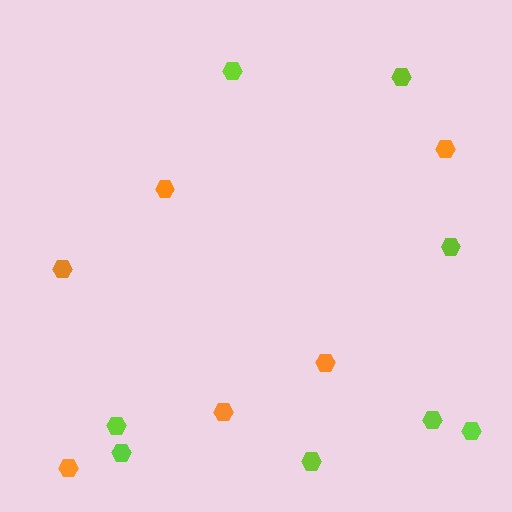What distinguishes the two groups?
There are 2 groups: one group of lime hexagons (8) and one group of orange hexagons (6).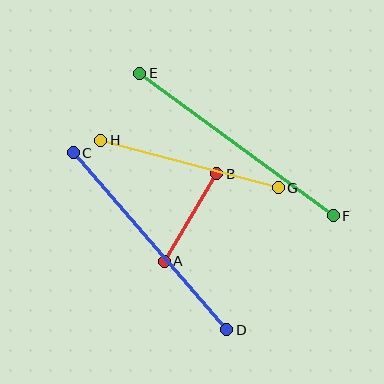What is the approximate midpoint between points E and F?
The midpoint is at approximately (237, 145) pixels.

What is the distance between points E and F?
The distance is approximately 240 pixels.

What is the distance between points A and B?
The distance is approximately 102 pixels.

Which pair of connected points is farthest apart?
Points E and F are farthest apart.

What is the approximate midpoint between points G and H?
The midpoint is at approximately (190, 164) pixels.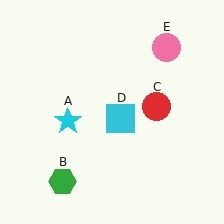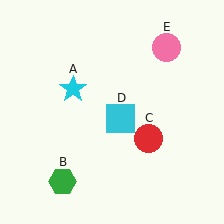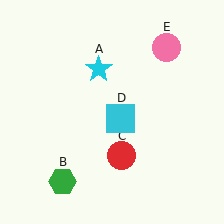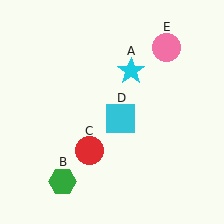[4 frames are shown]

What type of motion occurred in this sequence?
The cyan star (object A), red circle (object C) rotated clockwise around the center of the scene.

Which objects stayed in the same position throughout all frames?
Green hexagon (object B) and cyan square (object D) and pink circle (object E) remained stationary.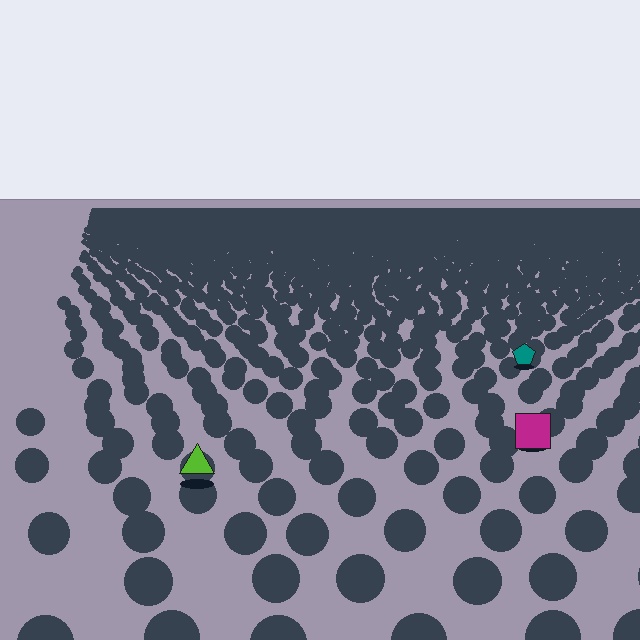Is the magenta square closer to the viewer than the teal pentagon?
Yes. The magenta square is closer — you can tell from the texture gradient: the ground texture is coarser near it.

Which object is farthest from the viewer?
The teal pentagon is farthest from the viewer. It appears smaller and the ground texture around it is denser.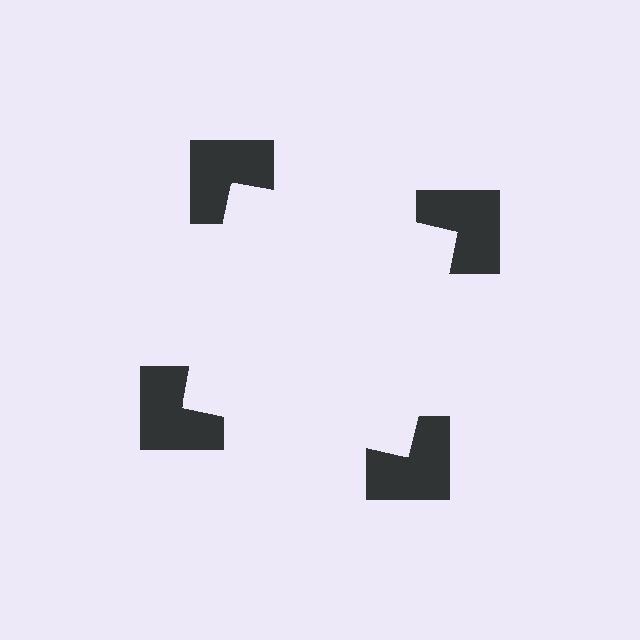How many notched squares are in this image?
There are 4 — one at each vertex of the illusory square.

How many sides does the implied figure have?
4 sides.